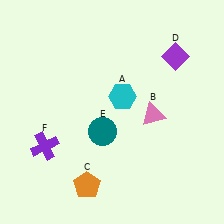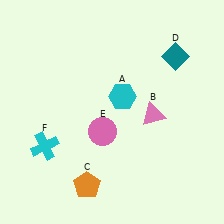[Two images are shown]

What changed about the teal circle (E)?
In Image 1, E is teal. In Image 2, it changed to pink.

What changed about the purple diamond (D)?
In Image 1, D is purple. In Image 2, it changed to teal.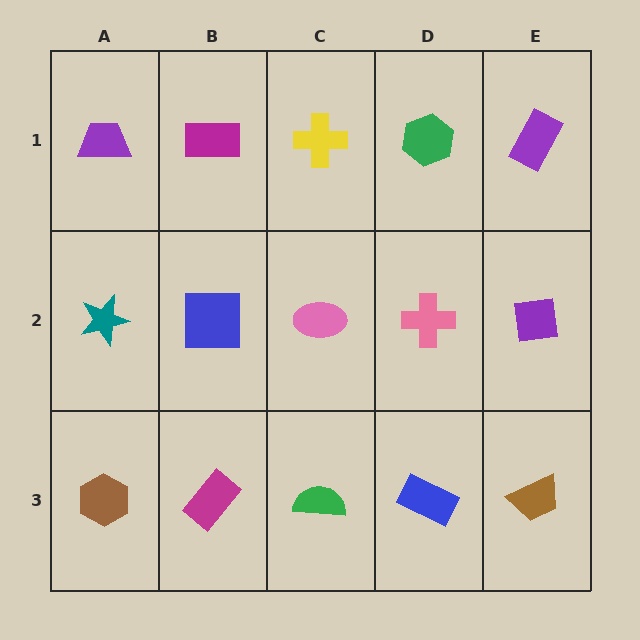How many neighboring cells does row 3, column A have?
2.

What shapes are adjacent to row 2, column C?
A yellow cross (row 1, column C), a green semicircle (row 3, column C), a blue square (row 2, column B), a pink cross (row 2, column D).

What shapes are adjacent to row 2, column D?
A green hexagon (row 1, column D), a blue rectangle (row 3, column D), a pink ellipse (row 2, column C), a purple square (row 2, column E).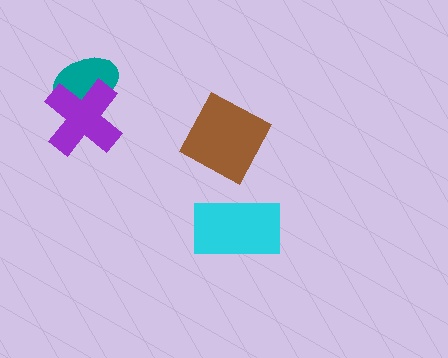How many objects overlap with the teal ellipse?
1 object overlaps with the teal ellipse.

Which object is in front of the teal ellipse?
The purple cross is in front of the teal ellipse.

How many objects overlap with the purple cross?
1 object overlaps with the purple cross.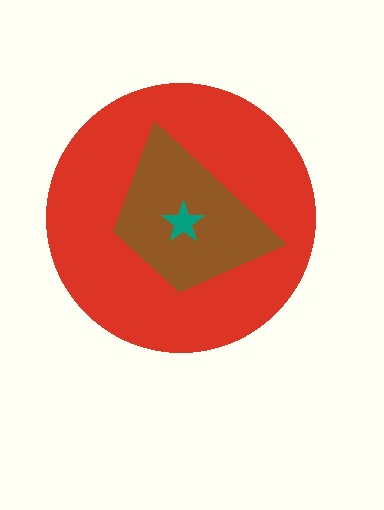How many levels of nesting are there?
3.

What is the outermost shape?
The red circle.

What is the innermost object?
The teal star.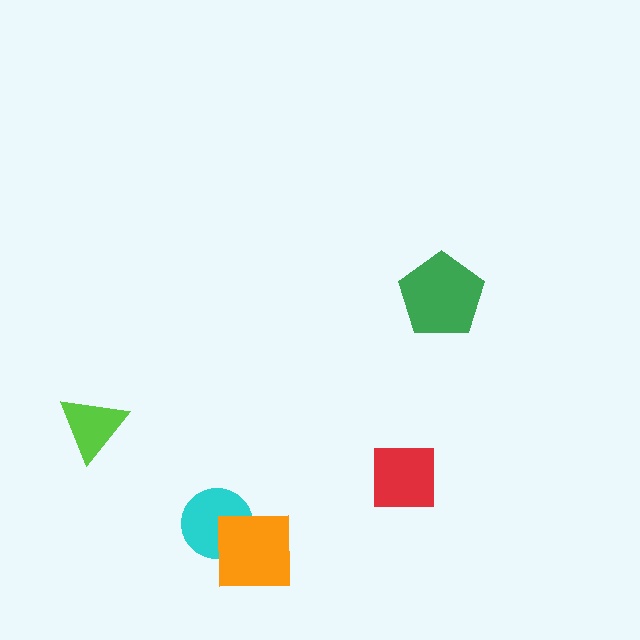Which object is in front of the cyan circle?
The orange square is in front of the cyan circle.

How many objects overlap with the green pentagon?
0 objects overlap with the green pentagon.